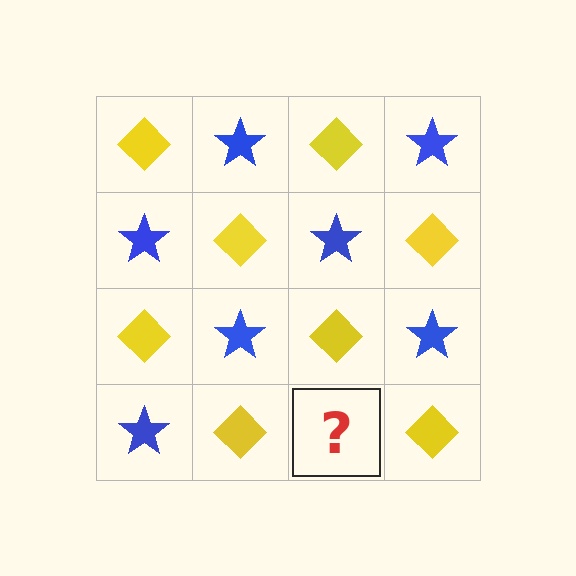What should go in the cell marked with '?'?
The missing cell should contain a blue star.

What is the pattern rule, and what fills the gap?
The rule is that it alternates yellow diamond and blue star in a checkerboard pattern. The gap should be filled with a blue star.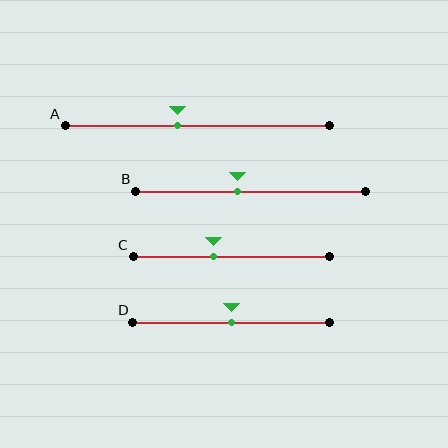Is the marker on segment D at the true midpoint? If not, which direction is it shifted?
Yes, the marker on segment D is at the true midpoint.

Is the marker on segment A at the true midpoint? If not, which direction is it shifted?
No, the marker on segment A is shifted to the left by about 8% of the segment length.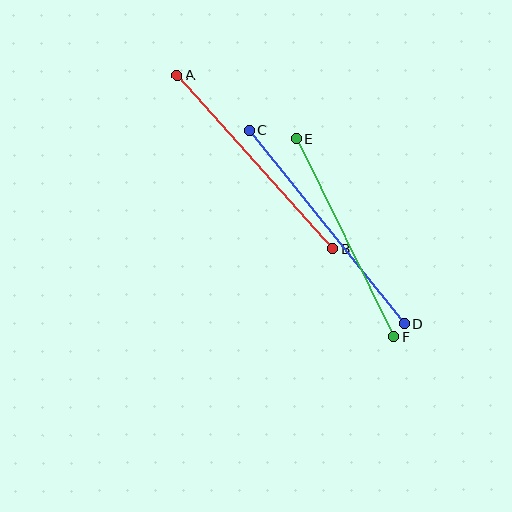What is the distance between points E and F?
The distance is approximately 221 pixels.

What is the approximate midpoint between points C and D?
The midpoint is at approximately (327, 227) pixels.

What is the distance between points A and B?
The distance is approximately 233 pixels.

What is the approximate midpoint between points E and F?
The midpoint is at approximately (345, 237) pixels.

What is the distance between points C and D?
The distance is approximately 248 pixels.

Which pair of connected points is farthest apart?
Points C and D are farthest apart.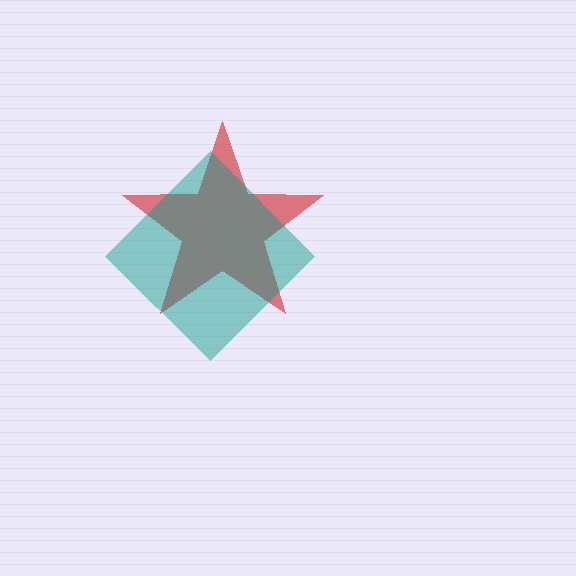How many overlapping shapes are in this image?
There are 2 overlapping shapes in the image.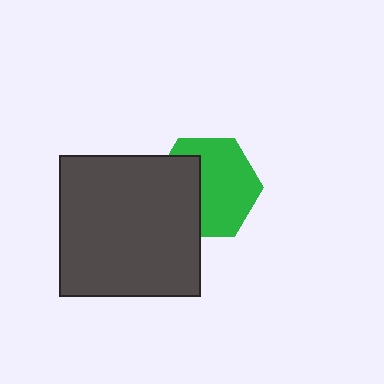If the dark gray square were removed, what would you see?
You would see the complete green hexagon.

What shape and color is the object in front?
The object in front is a dark gray square.